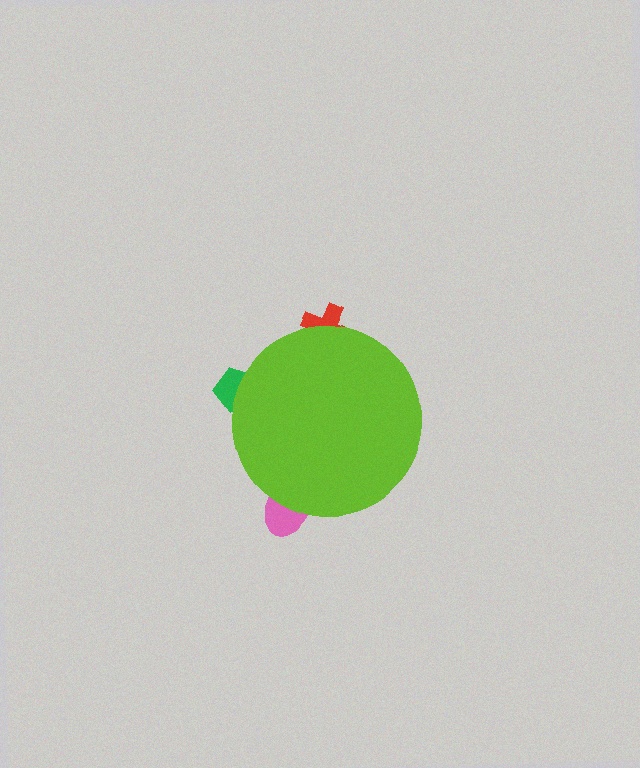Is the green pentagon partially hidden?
Yes, the green pentagon is partially hidden behind the lime circle.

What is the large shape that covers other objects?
A lime circle.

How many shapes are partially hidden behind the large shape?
3 shapes are partially hidden.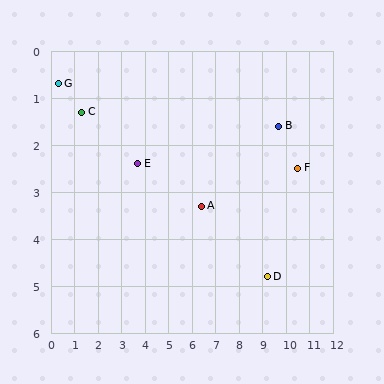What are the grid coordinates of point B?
Point B is at approximately (9.7, 1.6).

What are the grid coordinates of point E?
Point E is at approximately (3.7, 2.4).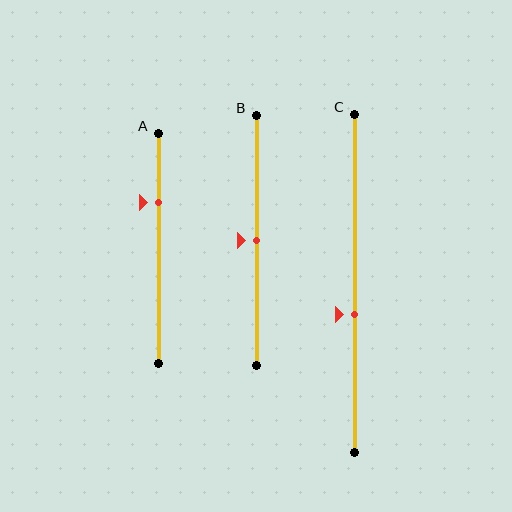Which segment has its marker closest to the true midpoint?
Segment B has its marker closest to the true midpoint.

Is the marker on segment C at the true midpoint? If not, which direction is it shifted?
No, the marker on segment C is shifted downward by about 9% of the segment length.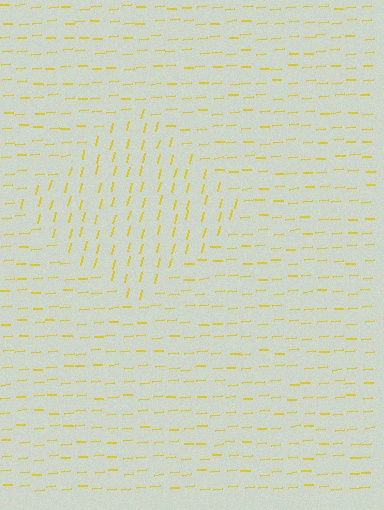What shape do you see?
I see a diamond.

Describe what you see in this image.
The image is filled with small yellow line segments. A diamond region in the image has lines oriented differently from the surrounding lines, creating a visible texture boundary.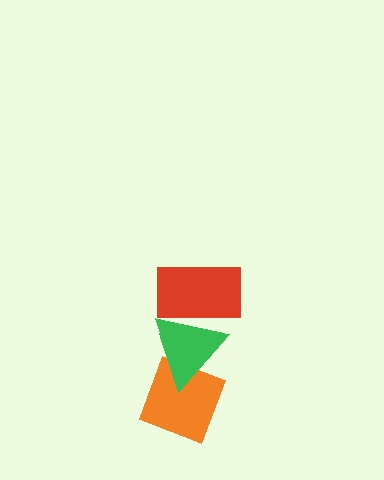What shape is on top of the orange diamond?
The green triangle is on top of the orange diamond.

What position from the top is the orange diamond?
The orange diamond is 3rd from the top.